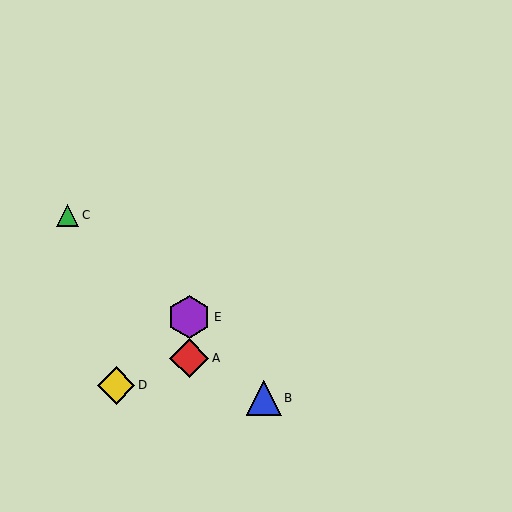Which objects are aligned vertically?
Objects A, E are aligned vertically.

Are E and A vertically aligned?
Yes, both are at x≈189.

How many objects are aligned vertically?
2 objects (A, E) are aligned vertically.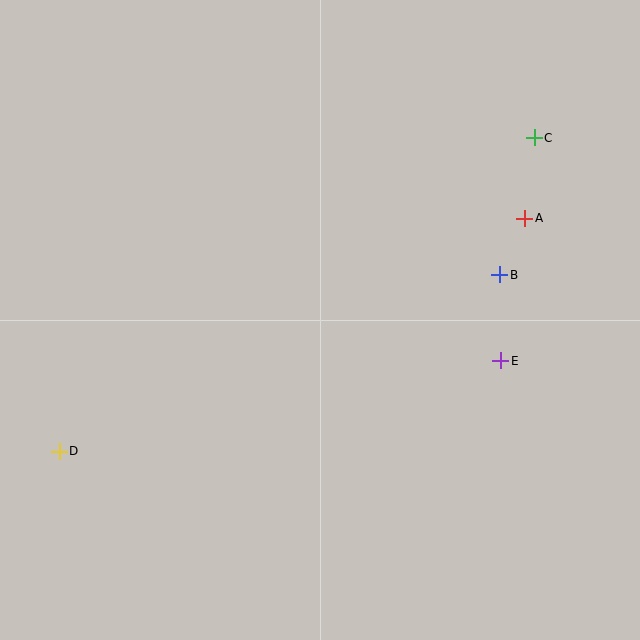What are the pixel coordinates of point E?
Point E is at (501, 361).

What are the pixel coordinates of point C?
Point C is at (534, 138).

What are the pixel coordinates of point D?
Point D is at (59, 451).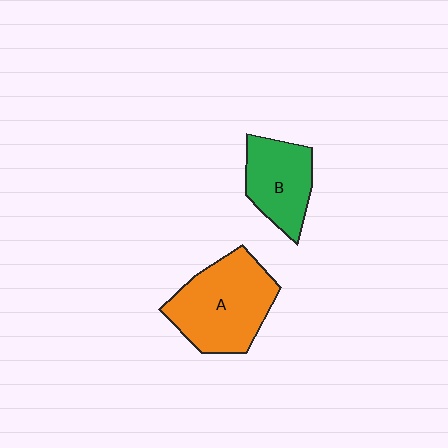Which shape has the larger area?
Shape A (orange).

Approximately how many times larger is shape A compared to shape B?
Approximately 1.5 times.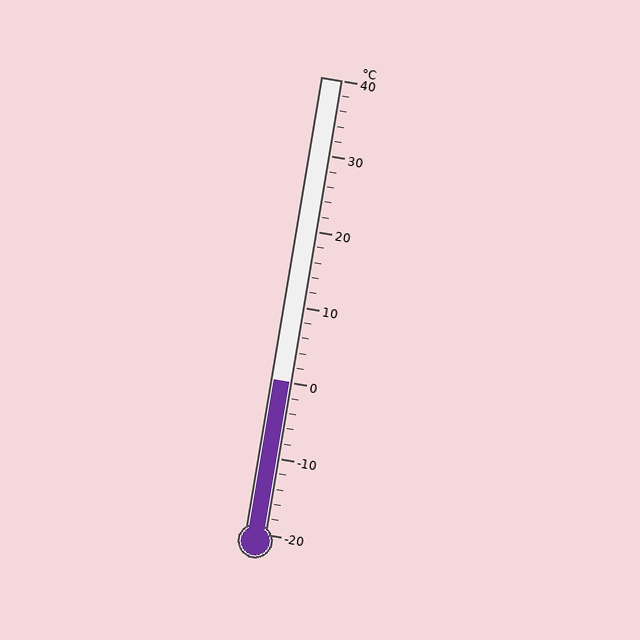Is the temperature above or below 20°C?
The temperature is below 20°C.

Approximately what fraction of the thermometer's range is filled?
The thermometer is filled to approximately 35% of its range.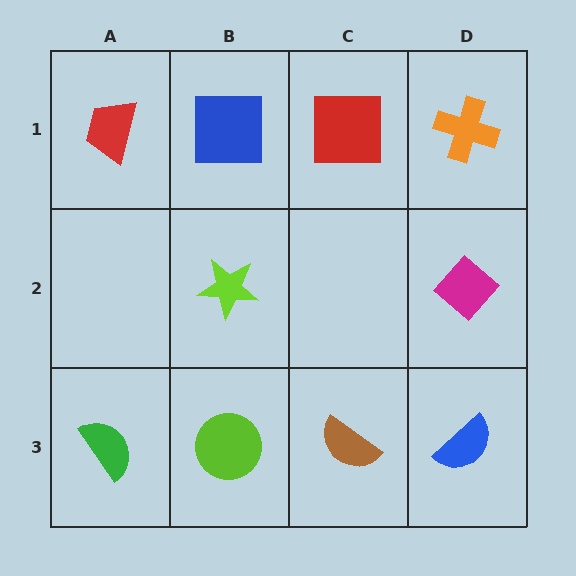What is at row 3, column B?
A lime circle.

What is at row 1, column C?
A red square.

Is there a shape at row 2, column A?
No, that cell is empty.